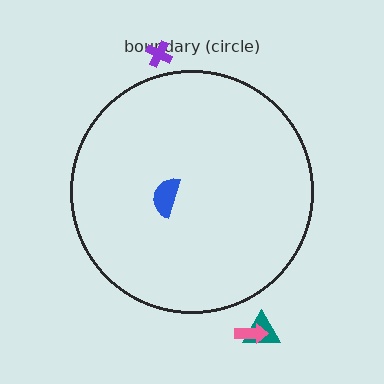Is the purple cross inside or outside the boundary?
Outside.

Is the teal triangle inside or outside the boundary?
Outside.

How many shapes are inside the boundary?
1 inside, 3 outside.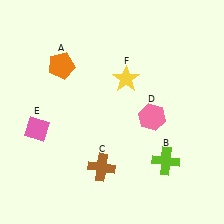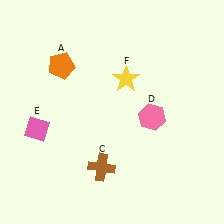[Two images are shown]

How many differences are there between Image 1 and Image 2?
There is 1 difference between the two images.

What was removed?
The lime cross (B) was removed in Image 2.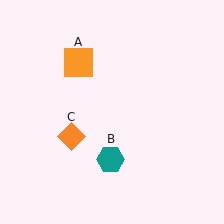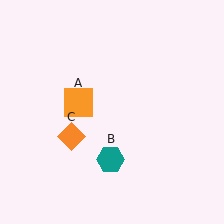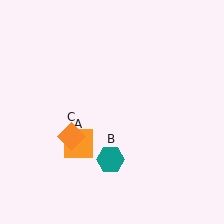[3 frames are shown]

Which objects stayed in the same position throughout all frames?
Teal hexagon (object B) and orange diamond (object C) remained stationary.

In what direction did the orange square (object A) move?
The orange square (object A) moved down.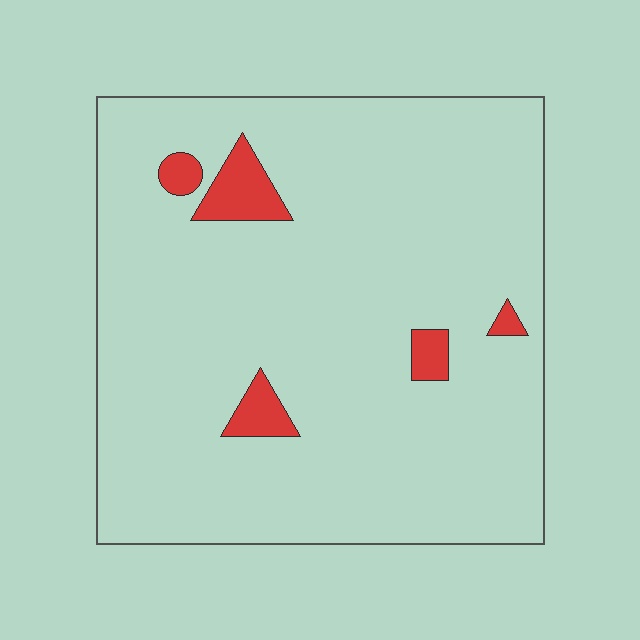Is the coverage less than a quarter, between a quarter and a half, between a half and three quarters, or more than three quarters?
Less than a quarter.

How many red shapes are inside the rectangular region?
5.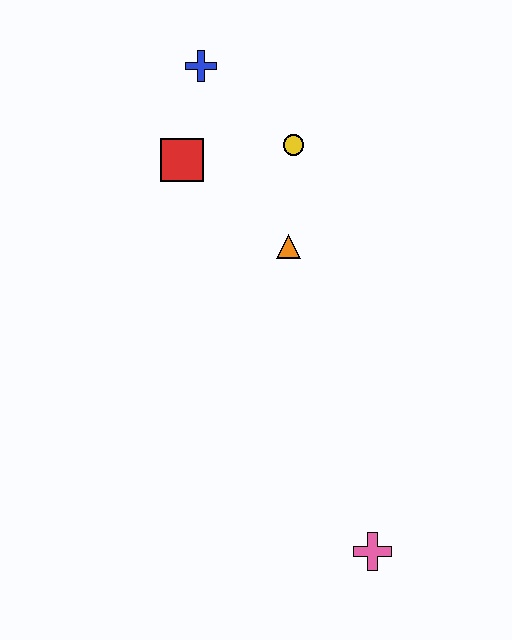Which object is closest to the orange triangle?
The yellow circle is closest to the orange triangle.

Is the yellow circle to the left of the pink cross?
Yes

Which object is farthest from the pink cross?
The blue cross is farthest from the pink cross.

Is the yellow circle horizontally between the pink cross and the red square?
Yes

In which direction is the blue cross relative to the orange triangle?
The blue cross is above the orange triangle.